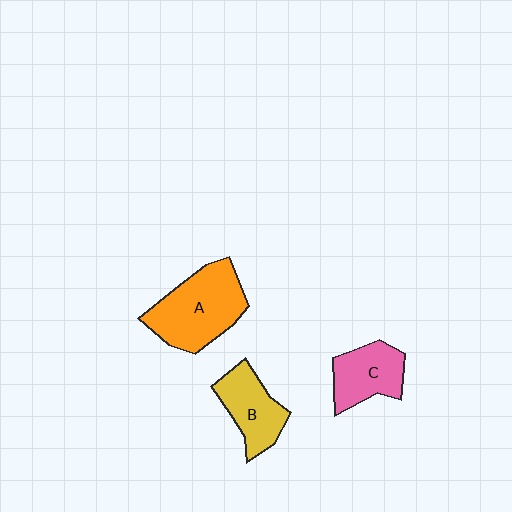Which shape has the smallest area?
Shape C (pink).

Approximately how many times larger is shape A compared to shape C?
Approximately 1.6 times.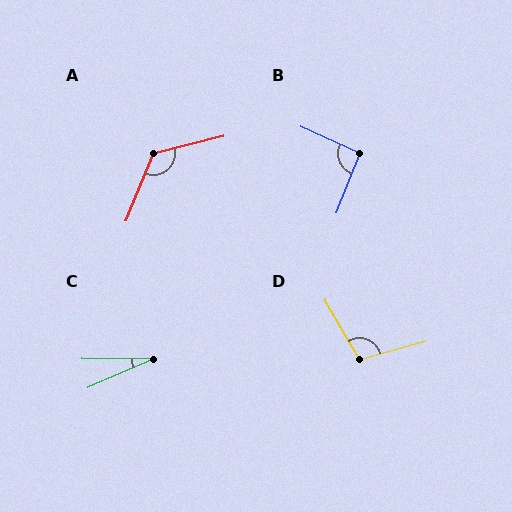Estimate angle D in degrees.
Approximately 105 degrees.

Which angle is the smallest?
C, at approximately 24 degrees.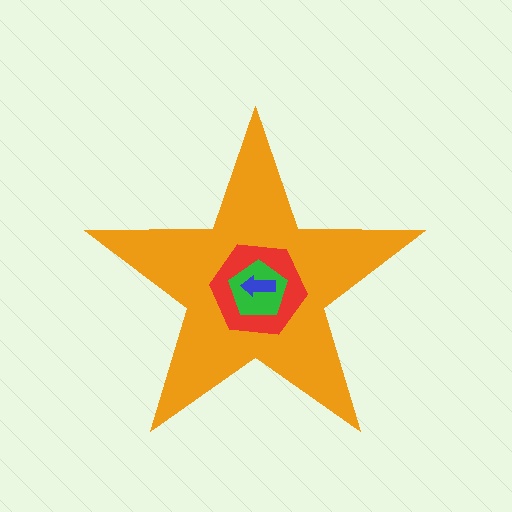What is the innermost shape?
The blue arrow.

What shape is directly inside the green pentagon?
The blue arrow.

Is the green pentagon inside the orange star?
Yes.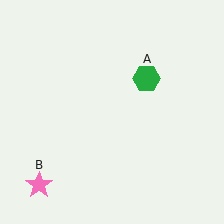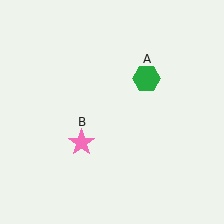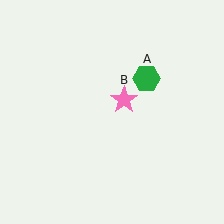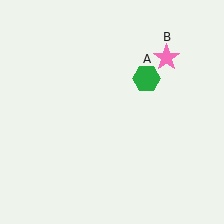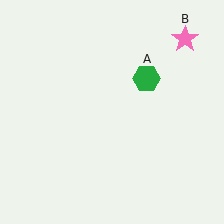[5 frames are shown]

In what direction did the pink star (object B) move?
The pink star (object B) moved up and to the right.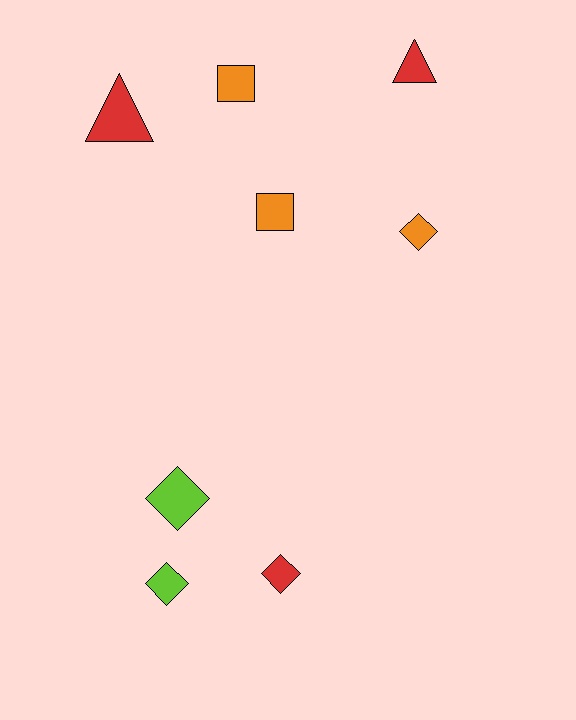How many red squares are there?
There are no red squares.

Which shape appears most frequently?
Diamond, with 4 objects.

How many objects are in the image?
There are 8 objects.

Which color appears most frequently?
Red, with 3 objects.